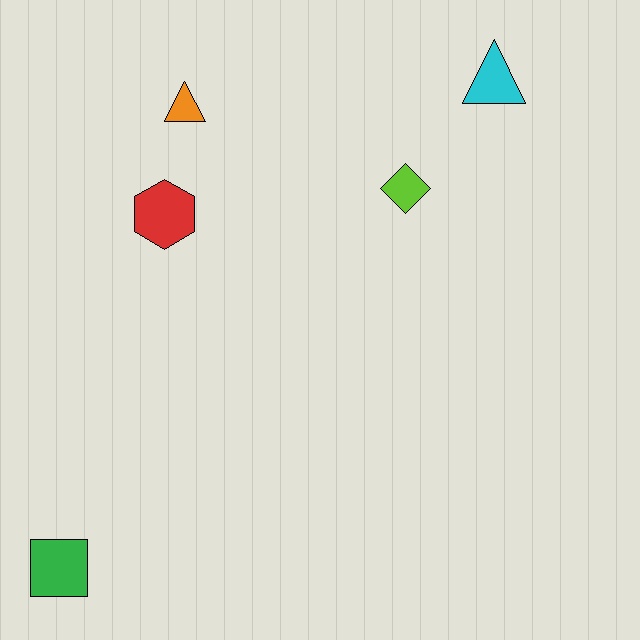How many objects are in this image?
There are 5 objects.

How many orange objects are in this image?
There is 1 orange object.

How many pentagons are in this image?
There are no pentagons.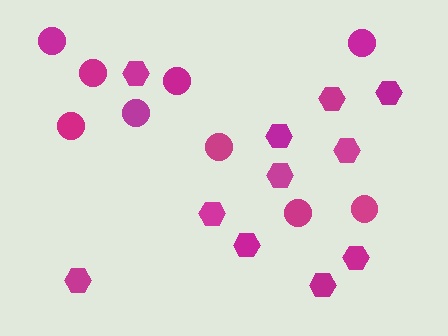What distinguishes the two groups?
There are 2 groups: one group of circles (9) and one group of hexagons (11).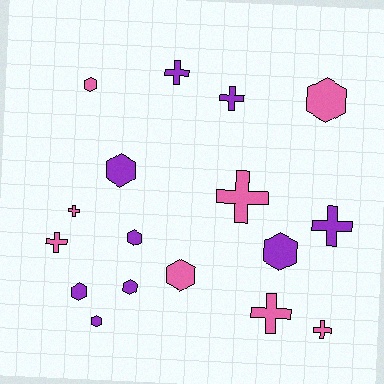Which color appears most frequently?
Purple, with 9 objects.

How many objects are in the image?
There are 17 objects.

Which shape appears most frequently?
Hexagon, with 9 objects.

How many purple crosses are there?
There are 3 purple crosses.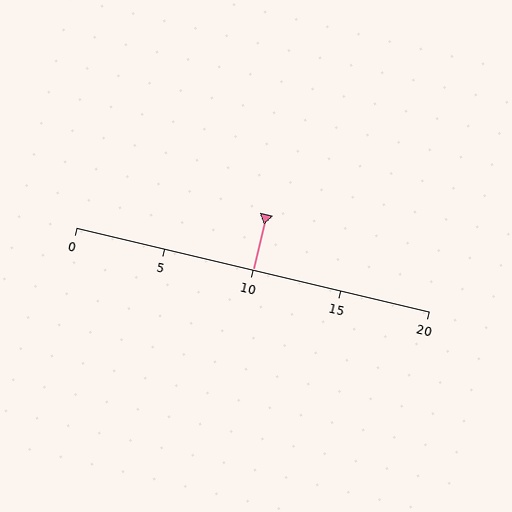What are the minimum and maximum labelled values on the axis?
The axis runs from 0 to 20.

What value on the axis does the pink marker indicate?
The marker indicates approximately 10.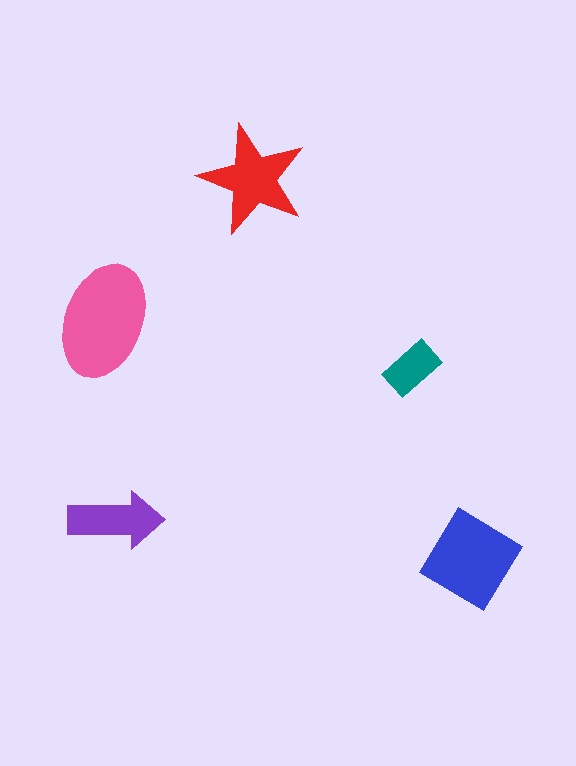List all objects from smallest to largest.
The teal rectangle, the purple arrow, the red star, the blue diamond, the pink ellipse.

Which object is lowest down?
The blue diamond is bottommost.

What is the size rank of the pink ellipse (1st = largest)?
1st.